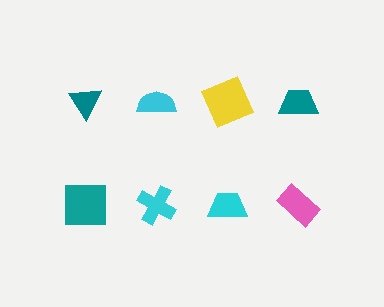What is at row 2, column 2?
A cyan cross.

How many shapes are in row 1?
4 shapes.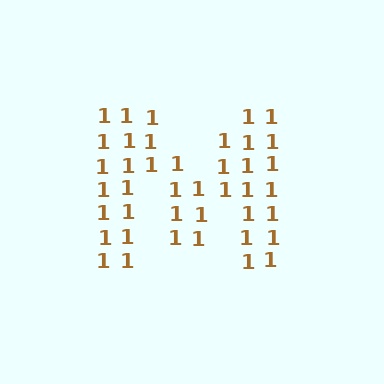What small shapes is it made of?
It is made of small digit 1's.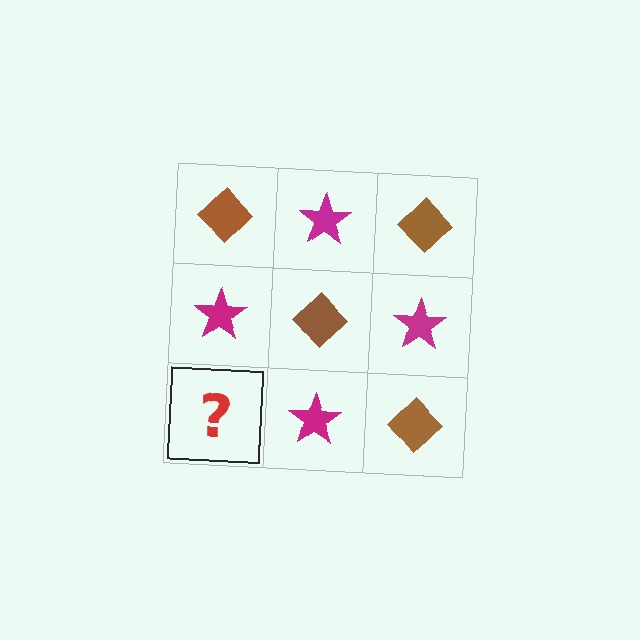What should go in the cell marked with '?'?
The missing cell should contain a brown diamond.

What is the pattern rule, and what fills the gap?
The rule is that it alternates brown diamond and magenta star in a checkerboard pattern. The gap should be filled with a brown diamond.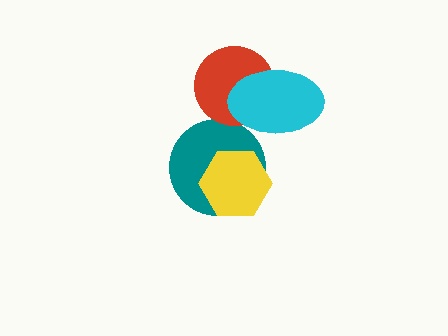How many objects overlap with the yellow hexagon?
1 object overlaps with the yellow hexagon.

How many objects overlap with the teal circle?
1 object overlaps with the teal circle.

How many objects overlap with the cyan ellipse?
1 object overlaps with the cyan ellipse.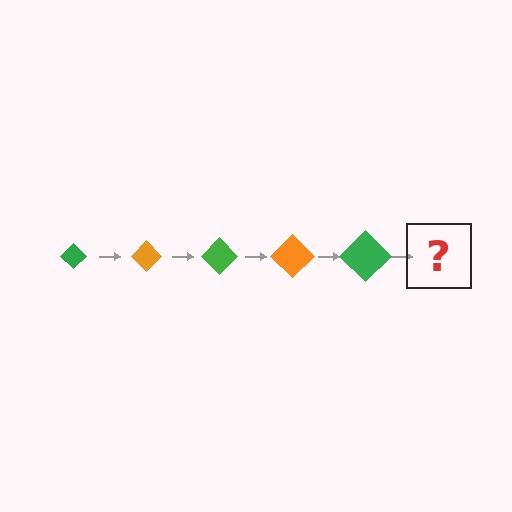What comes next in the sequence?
The next element should be an orange diamond, larger than the previous one.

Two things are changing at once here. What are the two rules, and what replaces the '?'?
The two rules are that the diamond grows larger each step and the color cycles through green and orange. The '?' should be an orange diamond, larger than the previous one.